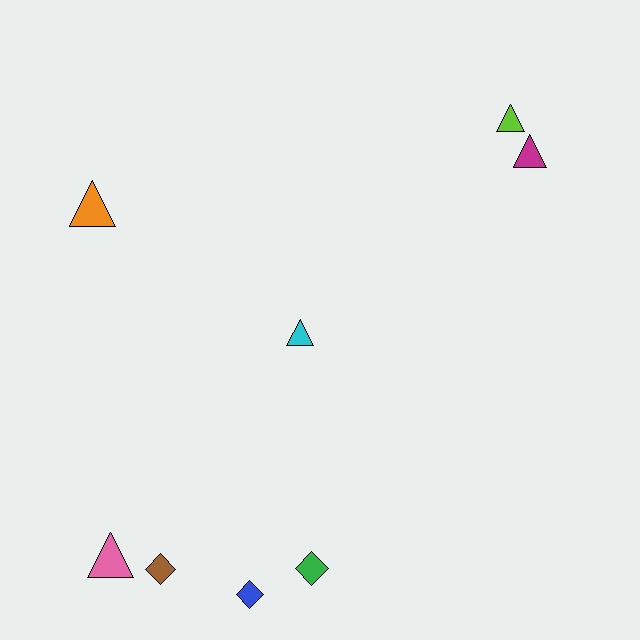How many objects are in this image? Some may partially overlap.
There are 8 objects.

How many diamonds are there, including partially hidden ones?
There are 3 diamonds.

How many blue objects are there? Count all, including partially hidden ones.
There is 1 blue object.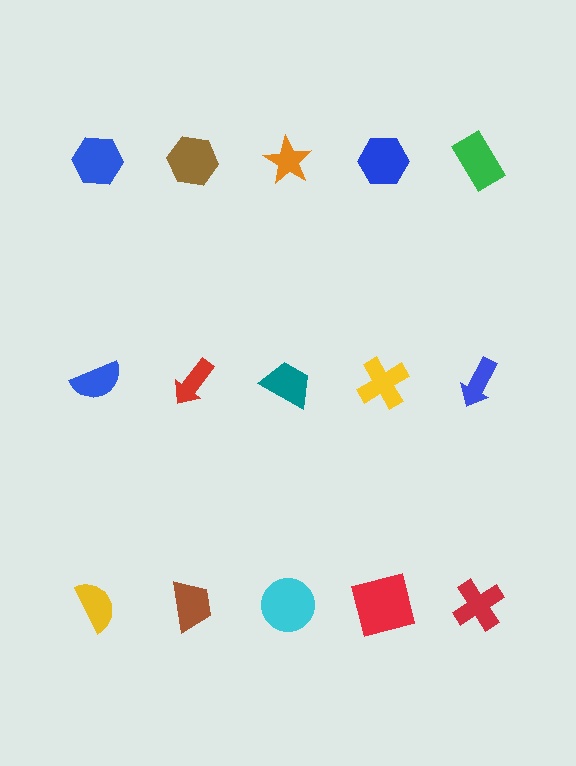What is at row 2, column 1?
A blue semicircle.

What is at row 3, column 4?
A red square.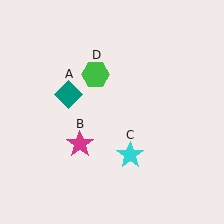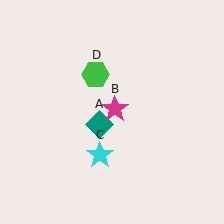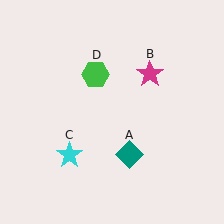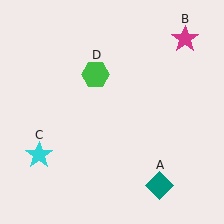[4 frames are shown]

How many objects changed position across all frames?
3 objects changed position: teal diamond (object A), magenta star (object B), cyan star (object C).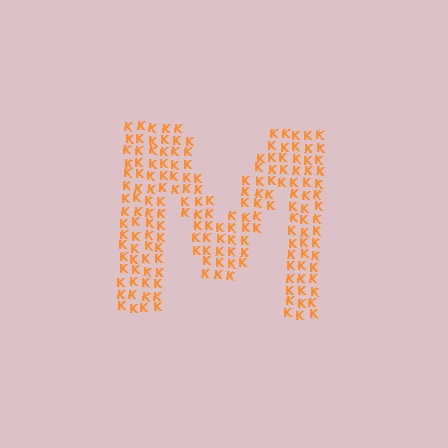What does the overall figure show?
The overall figure shows the letter M.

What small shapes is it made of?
It is made of small letter K's.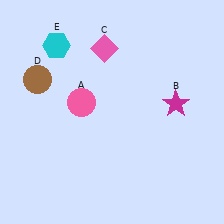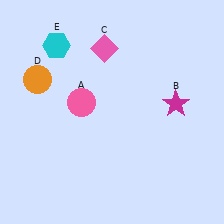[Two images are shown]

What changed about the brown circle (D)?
In Image 1, D is brown. In Image 2, it changed to orange.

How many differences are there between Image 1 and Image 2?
There is 1 difference between the two images.